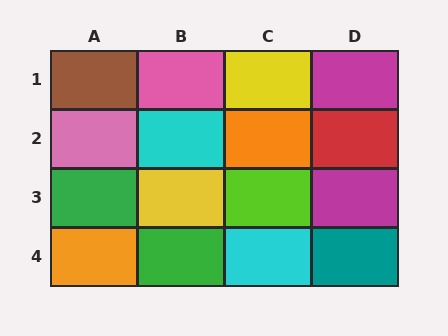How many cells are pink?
2 cells are pink.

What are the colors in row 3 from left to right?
Green, yellow, lime, magenta.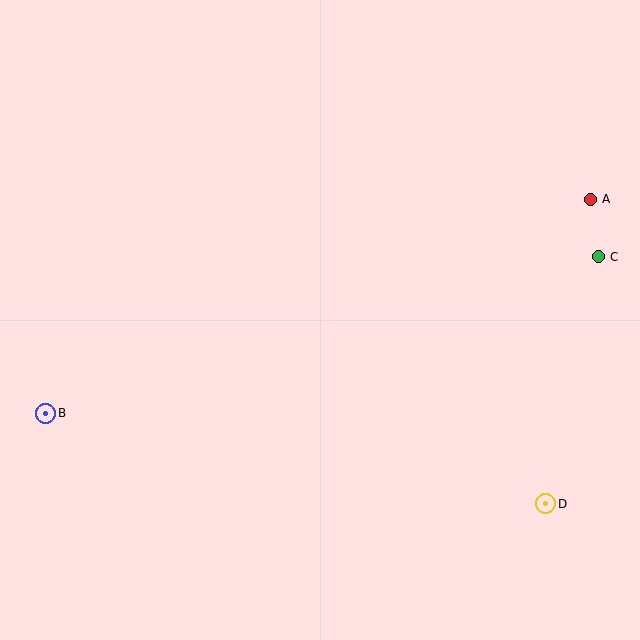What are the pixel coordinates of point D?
Point D is at (546, 504).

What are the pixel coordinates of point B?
Point B is at (46, 413).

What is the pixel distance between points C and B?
The distance between C and B is 574 pixels.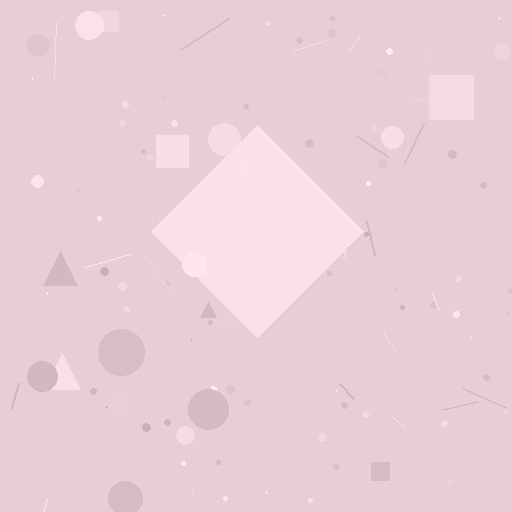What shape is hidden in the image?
A diamond is hidden in the image.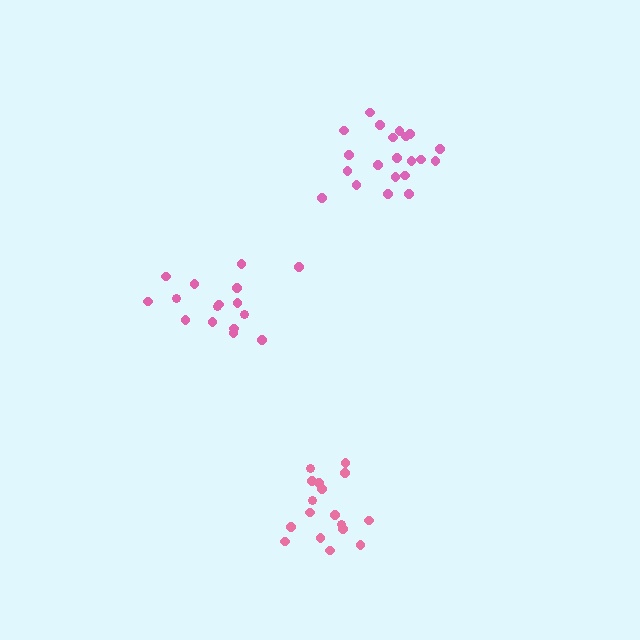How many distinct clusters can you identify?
There are 3 distinct clusters.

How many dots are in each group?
Group 1: 16 dots, Group 2: 21 dots, Group 3: 17 dots (54 total).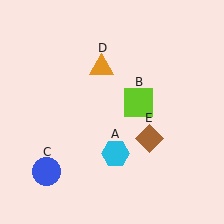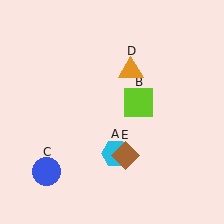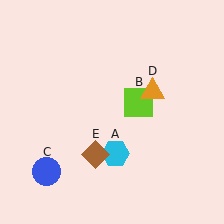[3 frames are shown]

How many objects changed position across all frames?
2 objects changed position: orange triangle (object D), brown diamond (object E).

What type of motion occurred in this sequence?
The orange triangle (object D), brown diamond (object E) rotated clockwise around the center of the scene.